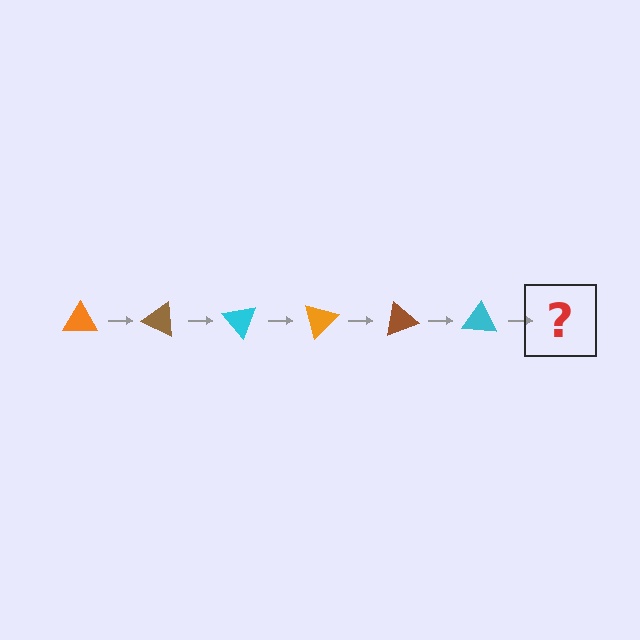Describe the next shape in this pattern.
It should be an orange triangle, rotated 150 degrees from the start.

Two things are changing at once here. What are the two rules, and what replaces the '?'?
The two rules are that it rotates 25 degrees each step and the color cycles through orange, brown, and cyan. The '?' should be an orange triangle, rotated 150 degrees from the start.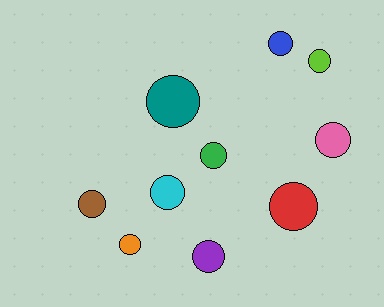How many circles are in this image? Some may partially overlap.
There are 10 circles.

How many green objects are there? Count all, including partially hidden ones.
There is 1 green object.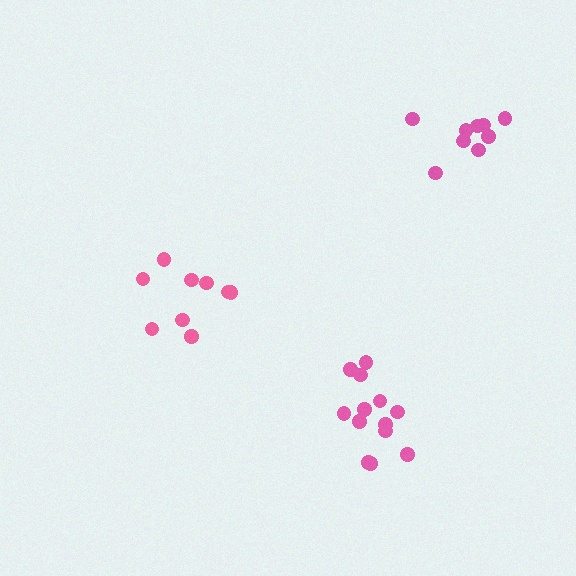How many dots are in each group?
Group 1: 9 dots, Group 2: 13 dots, Group 3: 9 dots (31 total).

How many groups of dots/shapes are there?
There are 3 groups.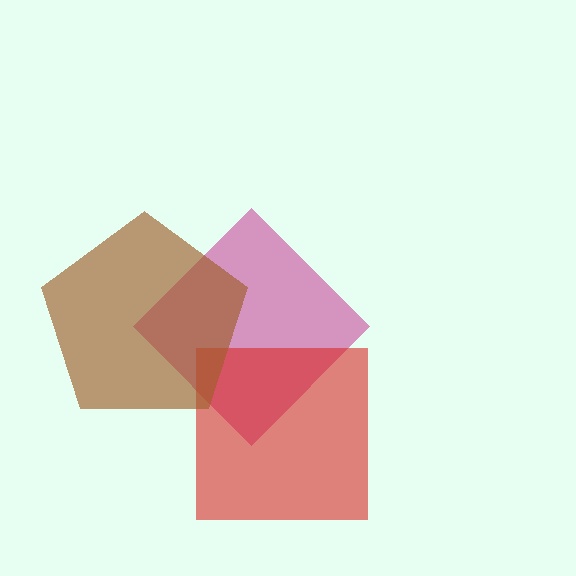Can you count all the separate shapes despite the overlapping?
Yes, there are 3 separate shapes.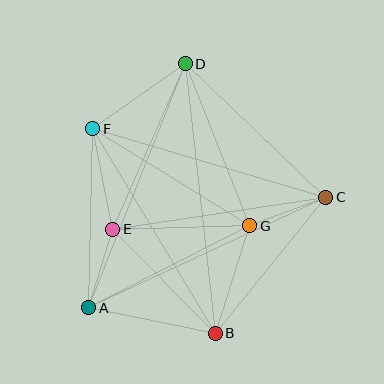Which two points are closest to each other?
Points C and G are closest to each other.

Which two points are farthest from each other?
Points B and D are farthest from each other.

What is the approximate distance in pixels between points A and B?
The distance between A and B is approximately 129 pixels.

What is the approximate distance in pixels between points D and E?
The distance between D and E is approximately 181 pixels.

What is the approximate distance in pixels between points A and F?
The distance between A and F is approximately 179 pixels.